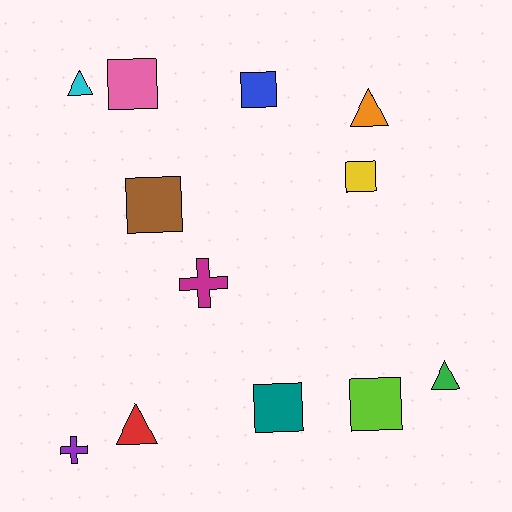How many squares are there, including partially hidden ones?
There are 6 squares.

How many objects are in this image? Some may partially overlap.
There are 12 objects.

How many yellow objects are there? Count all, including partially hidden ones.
There is 1 yellow object.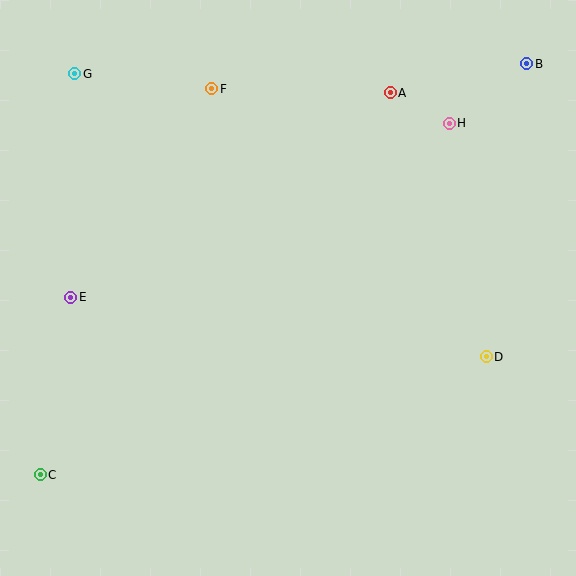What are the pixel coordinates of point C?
Point C is at (40, 475).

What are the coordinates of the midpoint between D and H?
The midpoint between D and H is at (468, 240).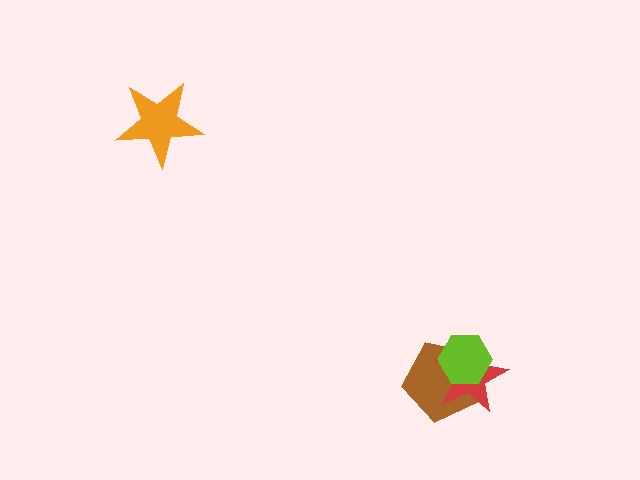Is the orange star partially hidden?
No, no other shape covers it.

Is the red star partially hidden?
Yes, it is partially covered by another shape.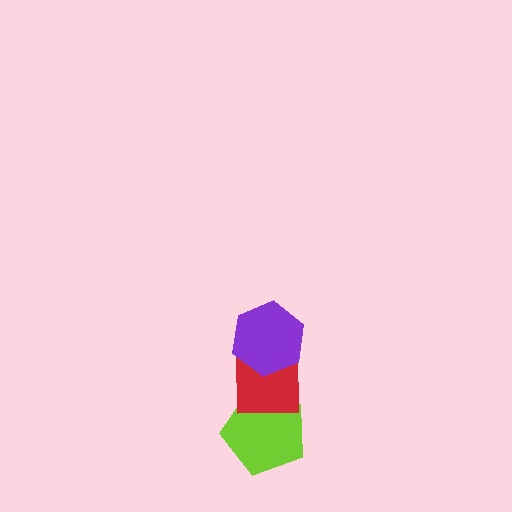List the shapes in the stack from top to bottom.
From top to bottom: the purple hexagon, the red square, the lime pentagon.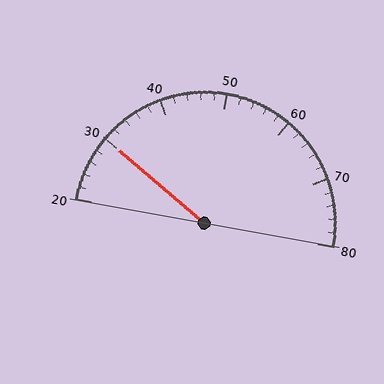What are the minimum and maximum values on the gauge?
The gauge ranges from 20 to 80.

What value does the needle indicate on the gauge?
The needle indicates approximately 30.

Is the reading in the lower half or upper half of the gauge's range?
The reading is in the lower half of the range (20 to 80).